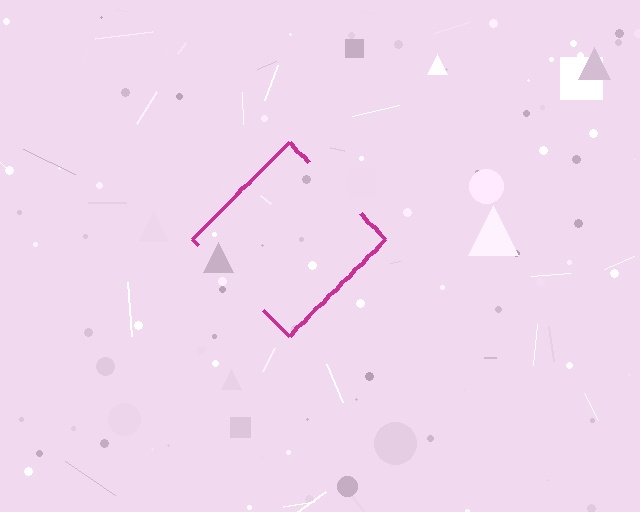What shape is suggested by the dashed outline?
The dashed outline suggests a diamond.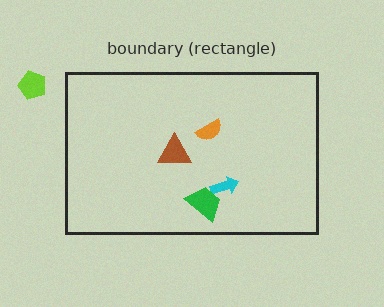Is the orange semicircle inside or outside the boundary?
Inside.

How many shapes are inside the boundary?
4 inside, 1 outside.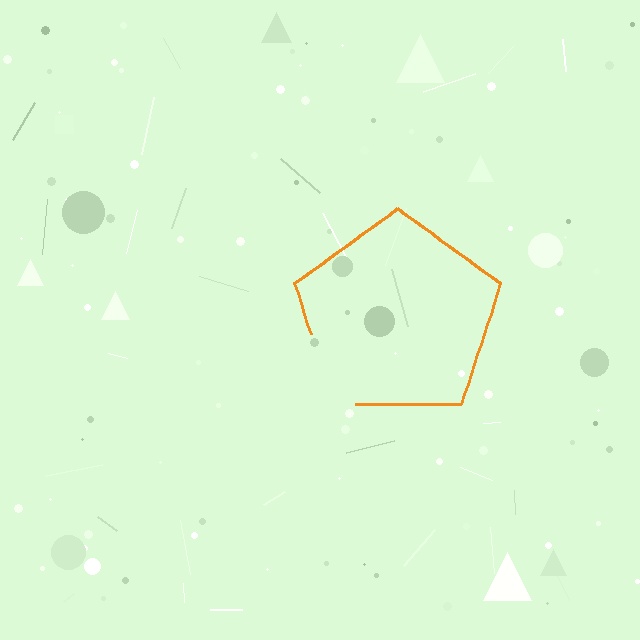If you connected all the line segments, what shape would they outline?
They would outline a pentagon.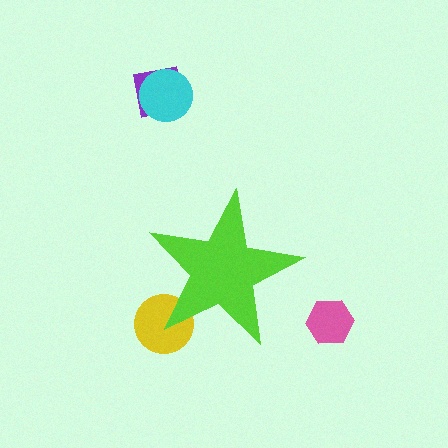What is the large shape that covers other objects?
A lime star.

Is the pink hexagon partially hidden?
No, the pink hexagon is fully visible.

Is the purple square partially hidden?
No, the purple square is fully visible.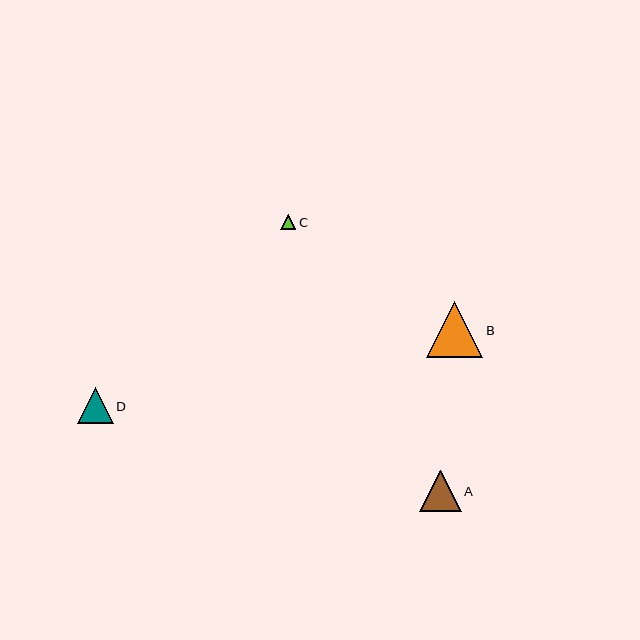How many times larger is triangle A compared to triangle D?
Triangle A is approximately 1.2 times the size of triangle D.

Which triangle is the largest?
Triangle B is the largest with a size of approximately 57 pixels.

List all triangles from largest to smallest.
From largest to smallest: B, A, D, C.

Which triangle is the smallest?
Triangle C is the smallest with a size of approximately 15 pixels.